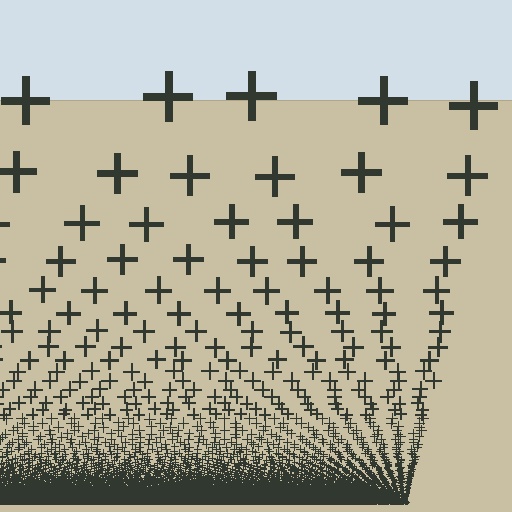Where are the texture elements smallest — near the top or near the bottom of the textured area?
Near the bottom.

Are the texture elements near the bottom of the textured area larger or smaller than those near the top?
Smaller. The gradient is inverted — elements near the bottom are smaller and denser.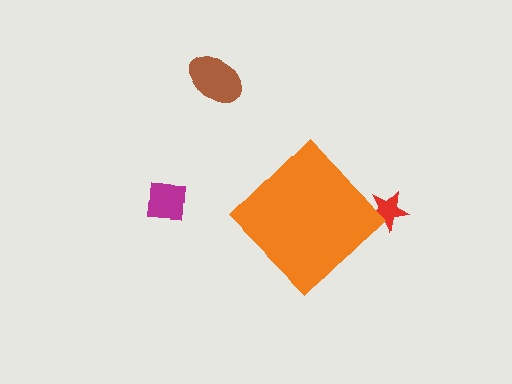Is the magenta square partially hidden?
No, the magenta square is fully visible.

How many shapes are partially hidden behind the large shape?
1 shape is partially hidden.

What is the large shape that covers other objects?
An orange diamond.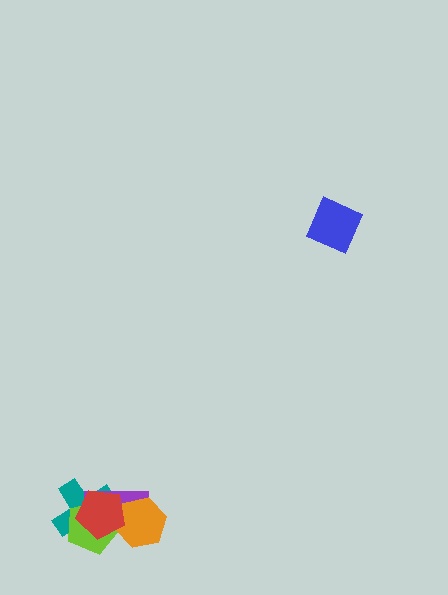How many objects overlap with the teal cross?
3 objects overlap with the teal cross.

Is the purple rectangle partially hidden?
Yes, it is partially covered by another shape.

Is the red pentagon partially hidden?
No, no other shape covers it.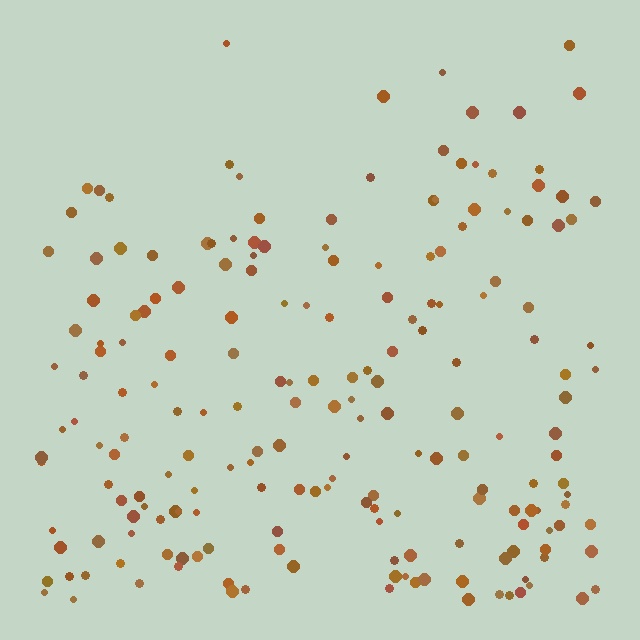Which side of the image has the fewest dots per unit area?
The top.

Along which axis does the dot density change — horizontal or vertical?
Vertical.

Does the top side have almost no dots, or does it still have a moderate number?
Still a moderate number, just noticeably fewer than the bottom.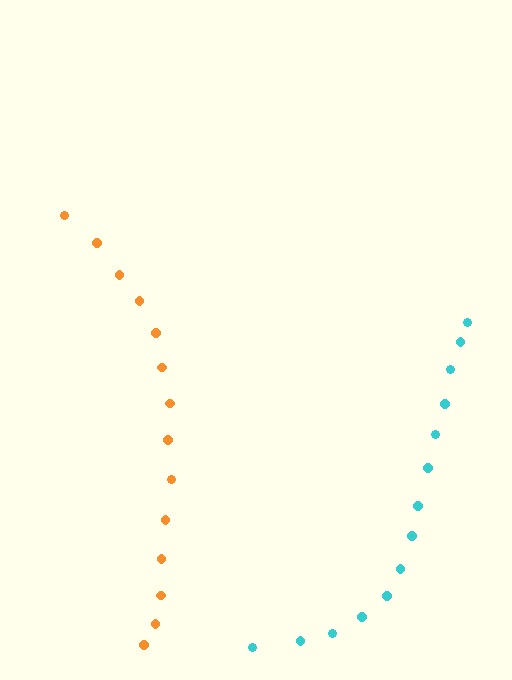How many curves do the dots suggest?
There are 2 distinct paths.